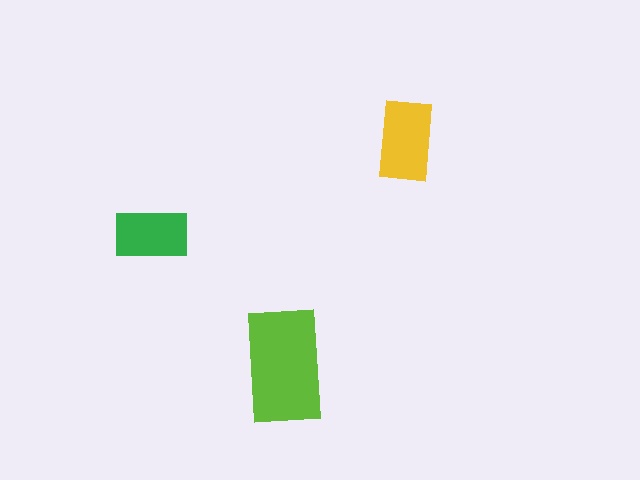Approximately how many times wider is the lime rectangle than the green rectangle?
About 1.5 times wider.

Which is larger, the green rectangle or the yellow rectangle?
The yellow one.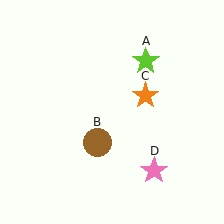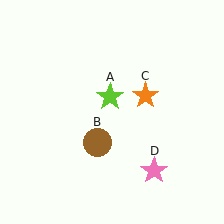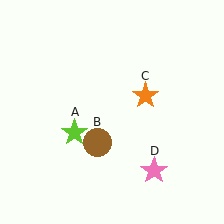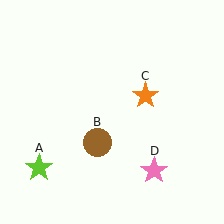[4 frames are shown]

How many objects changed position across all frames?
1 object changed position: lime star (object A).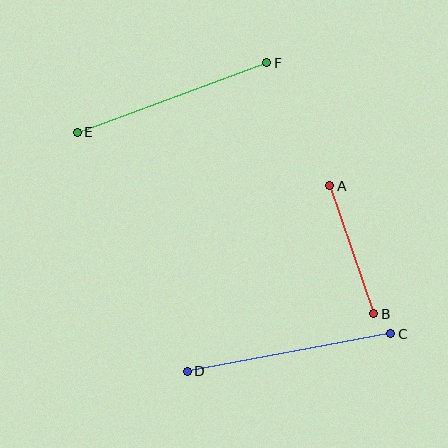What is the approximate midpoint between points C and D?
The midpoint is at approximately (289, 353) pixels.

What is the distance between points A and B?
The distance is approximately 135 pixels.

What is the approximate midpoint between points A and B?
The midpoint is at approximately (352, 250) pixels.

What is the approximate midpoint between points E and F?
The midpoint is at approximately (172, 97) pixels.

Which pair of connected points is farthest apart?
Points C and D are farthest apart.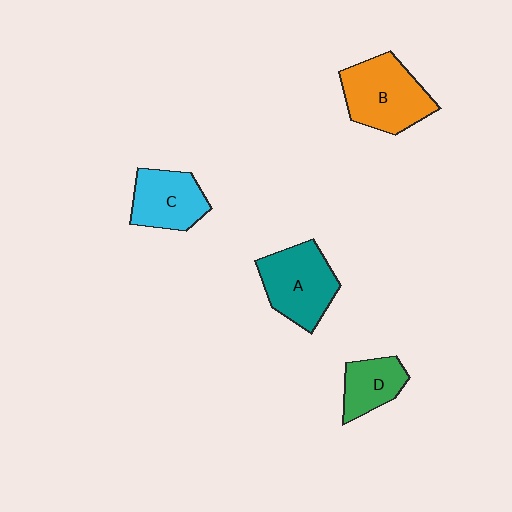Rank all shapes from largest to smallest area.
From largest to smallest: B (orange), A (teal), C (cyan), D (green).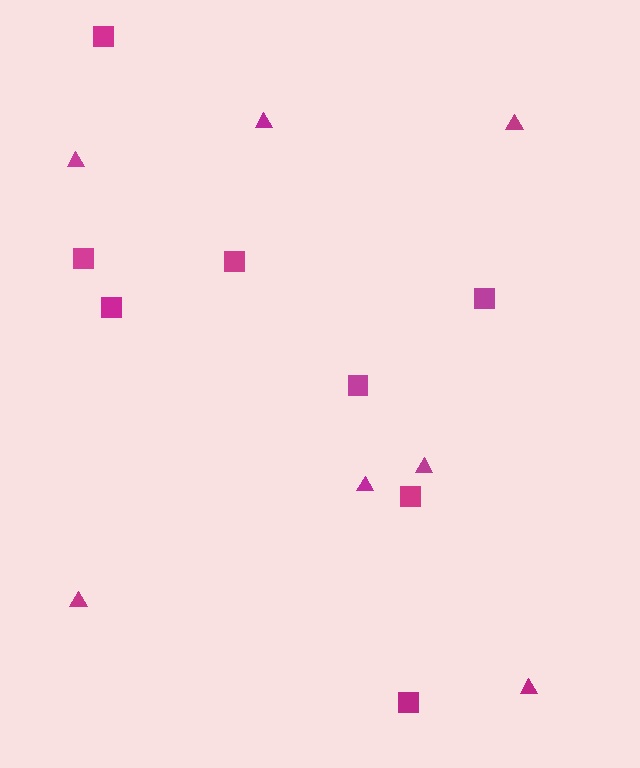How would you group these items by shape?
There are 2 groups: one group of triangles (7) and one group of squares (8).